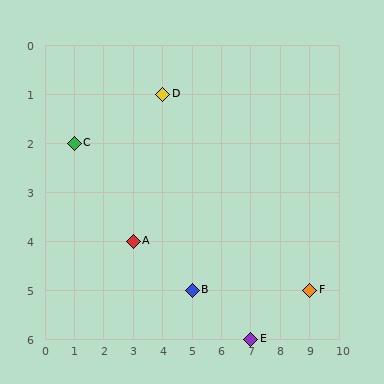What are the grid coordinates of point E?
Point E is at grid coordinates (7, 6).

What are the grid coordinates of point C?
Point C is at grid coordinates (1, 2).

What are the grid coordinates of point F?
Point F is at grid coordinates (9, 5).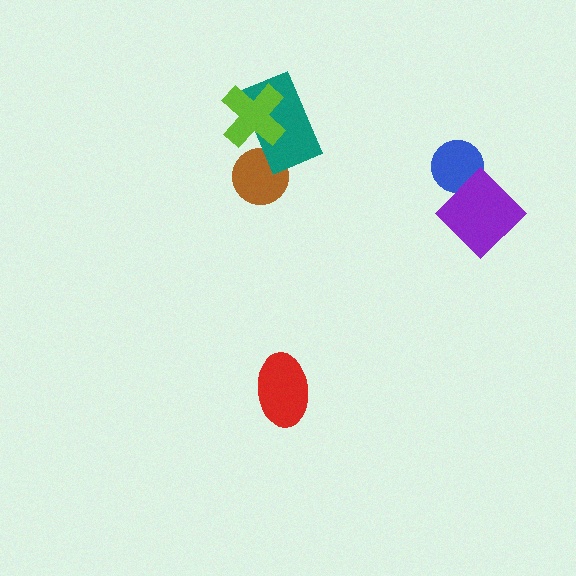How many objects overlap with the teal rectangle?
2 objects overlap with the teal rectangle.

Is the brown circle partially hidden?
Yes, it is partially covered by another shape.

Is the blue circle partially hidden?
Yes, it is partially covered by another shape.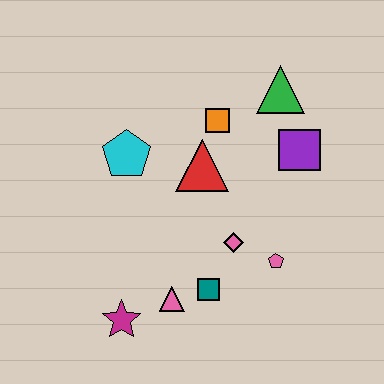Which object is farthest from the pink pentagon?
The cyan pentagon is farthest from the pink pentagon.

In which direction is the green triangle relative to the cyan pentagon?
The green triangle is to the right of the cyan pentagon.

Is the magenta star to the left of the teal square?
Yes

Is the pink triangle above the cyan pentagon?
No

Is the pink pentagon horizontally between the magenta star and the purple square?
Yes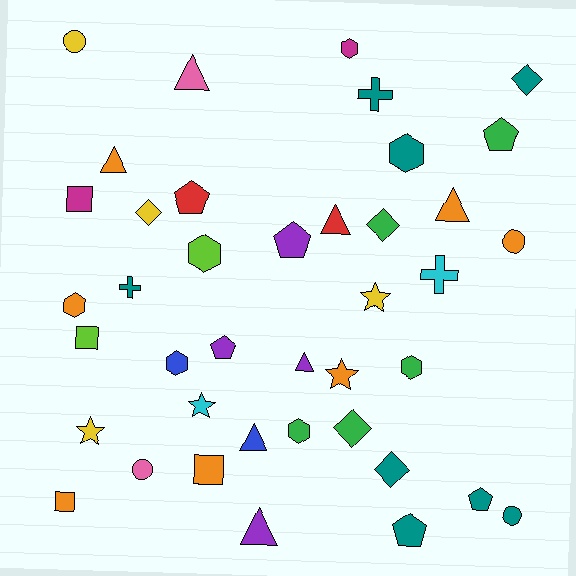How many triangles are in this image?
There are 7 triangles.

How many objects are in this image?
There are 40 objects.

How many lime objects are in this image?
There are 2 lime objects.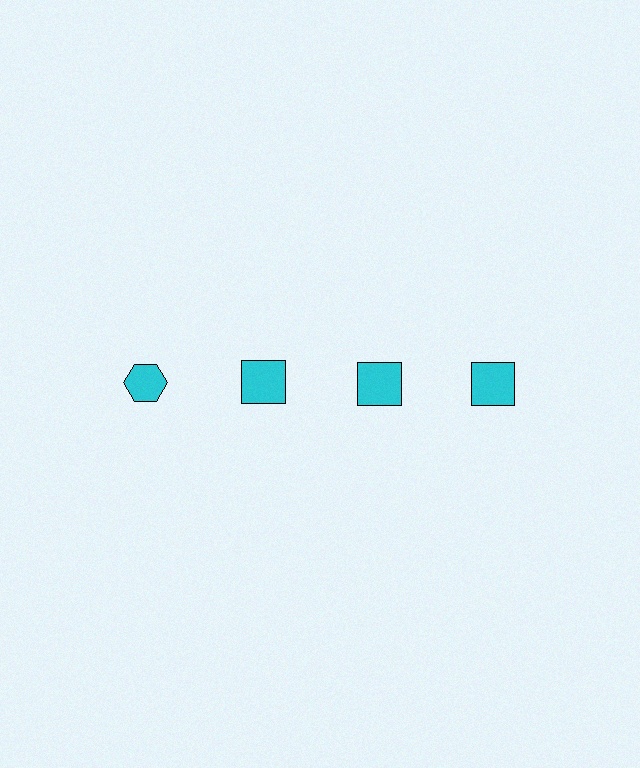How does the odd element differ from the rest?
It has a different shape: hexagon instead of square.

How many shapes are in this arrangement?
There are 4 shapes arranged in a grid pattern.